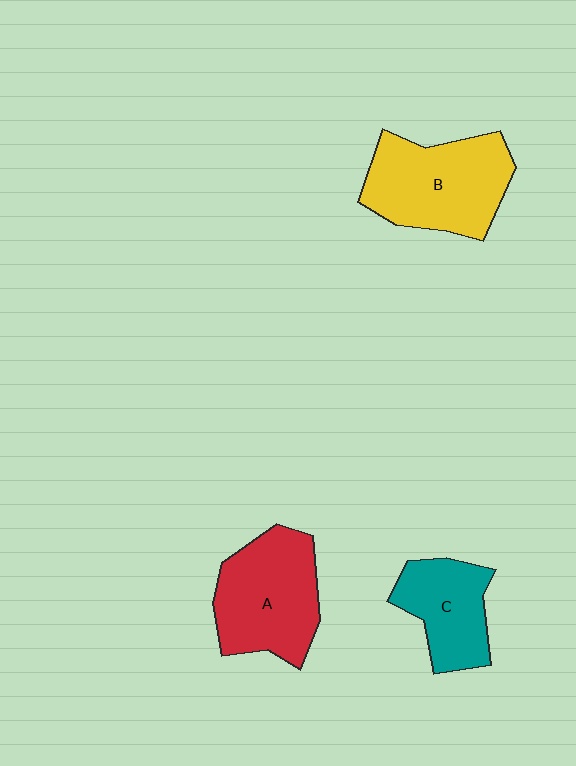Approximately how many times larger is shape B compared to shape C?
Approximately 1.5 times.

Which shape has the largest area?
Shape B (yellow).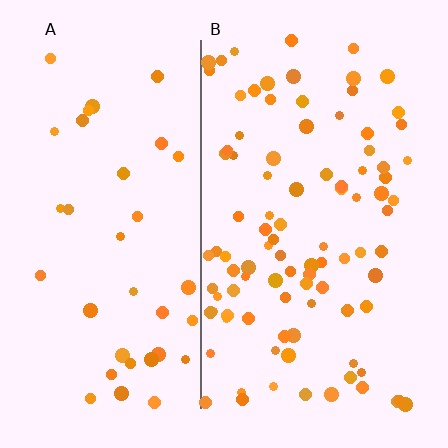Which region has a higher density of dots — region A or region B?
B (the right).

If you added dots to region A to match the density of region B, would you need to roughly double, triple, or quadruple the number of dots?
Approximately triple.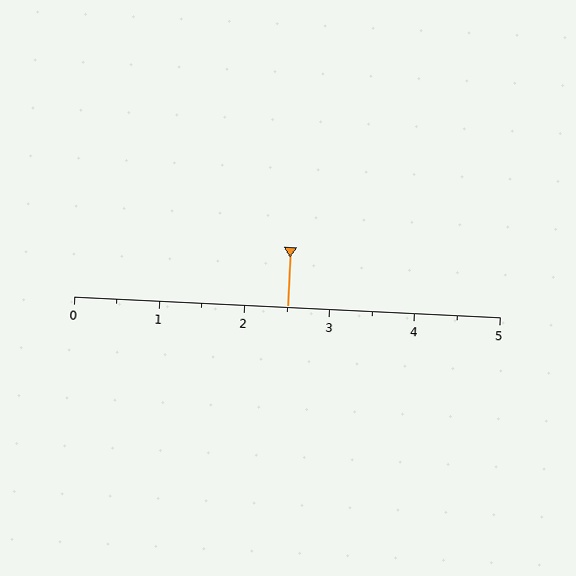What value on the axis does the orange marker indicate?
The marker indicates approximately 2.5.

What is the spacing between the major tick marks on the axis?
The major ticks are spaced 1 apart.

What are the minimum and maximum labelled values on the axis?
The axis runs from 0 to 5.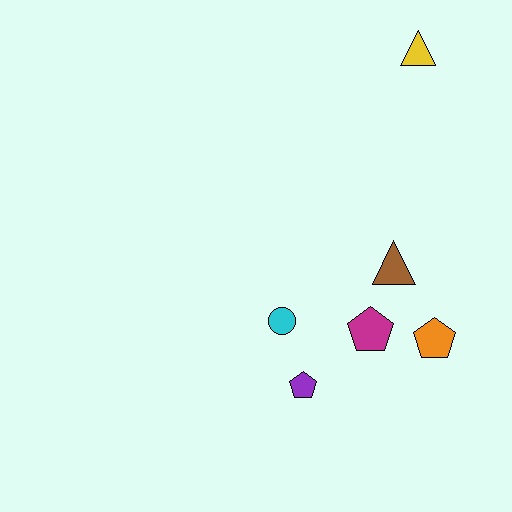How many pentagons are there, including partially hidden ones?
There are 3 pentagons.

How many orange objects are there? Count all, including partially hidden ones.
There is 1 orange object.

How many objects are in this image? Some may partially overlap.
There are 6 objects.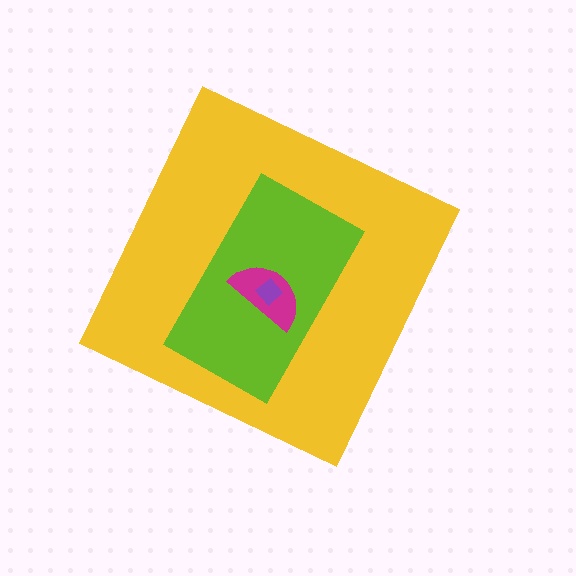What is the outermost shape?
The yellow diamond.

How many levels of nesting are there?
4.